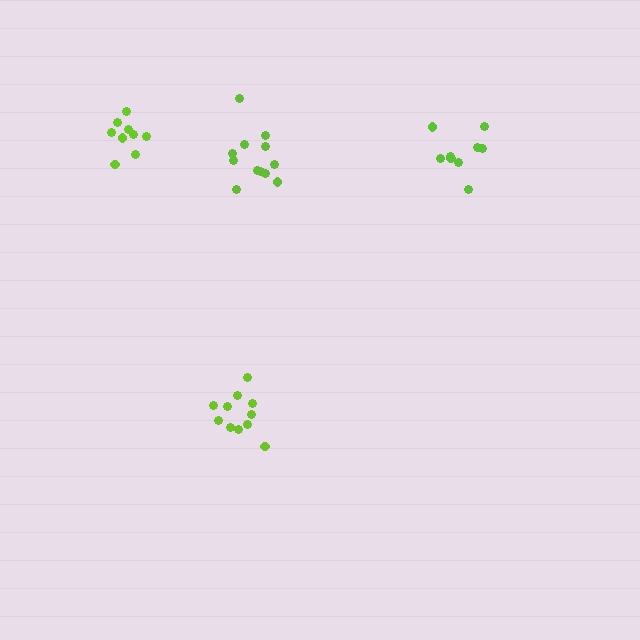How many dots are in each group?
Group 1: 9 dots, Group 2: 9 dots, Group 3: 11 dots, Group 4: 12 dots (41 total).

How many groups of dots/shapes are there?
There are 4 groups.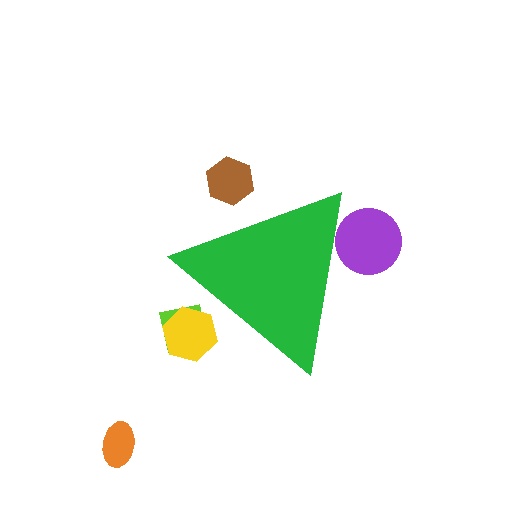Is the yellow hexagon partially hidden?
Yes, the yellow hexagon is partially hidden behind the green triangle.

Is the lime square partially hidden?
Yes, the lime square is partially hidden behind the green triangle.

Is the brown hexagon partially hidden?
Yes, the brown hexagon is partially hidden behind the green triangle.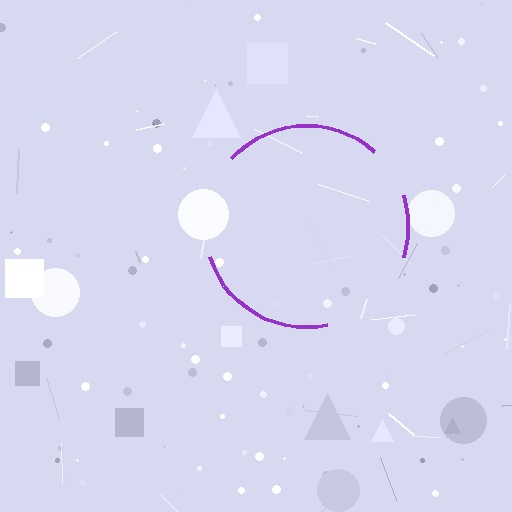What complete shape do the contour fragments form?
The contour fragments form a circle.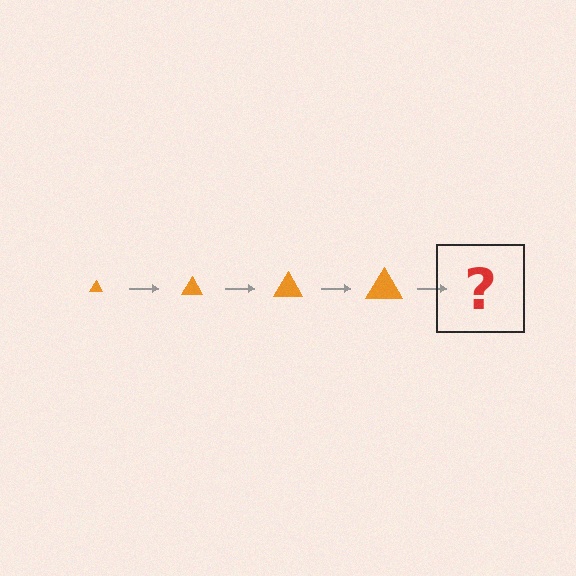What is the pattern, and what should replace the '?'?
The pattern is that the triangle gets progressively larger each step. The '?' should be an orange triangle, larger than the previous one.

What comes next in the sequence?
The next element should be an orange triangle, larger than the previous one.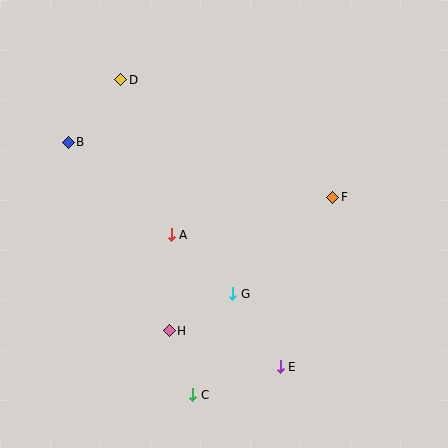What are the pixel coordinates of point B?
Point B is at (68, 142).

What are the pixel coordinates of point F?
Point F is at (333, 197).